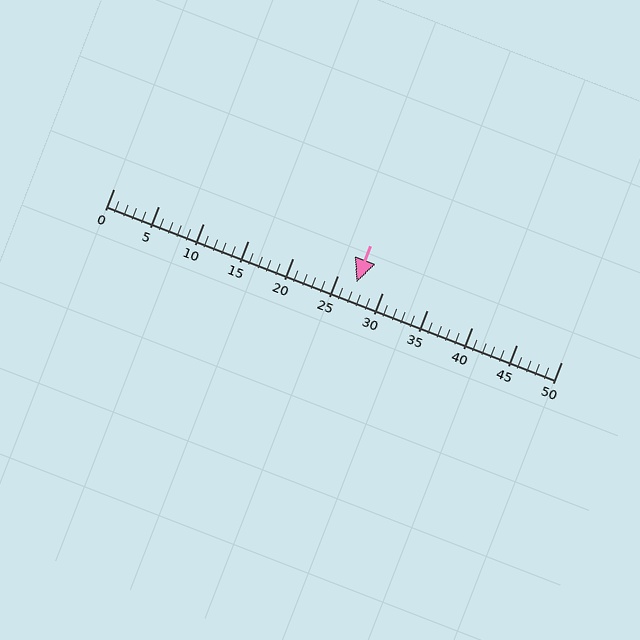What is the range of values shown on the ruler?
The ruler shows values from 0 to 50.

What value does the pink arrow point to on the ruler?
The pink arrow points to approximately 27.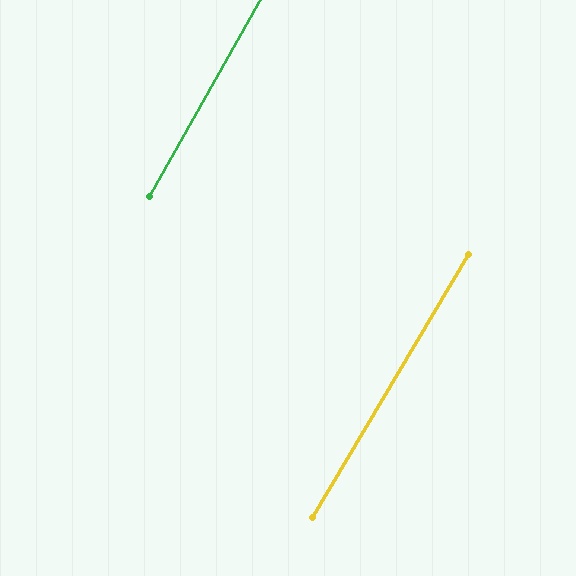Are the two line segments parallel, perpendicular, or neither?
Parallel — their directions differ by only 1.4°.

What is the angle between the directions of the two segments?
Approximately 1 degree.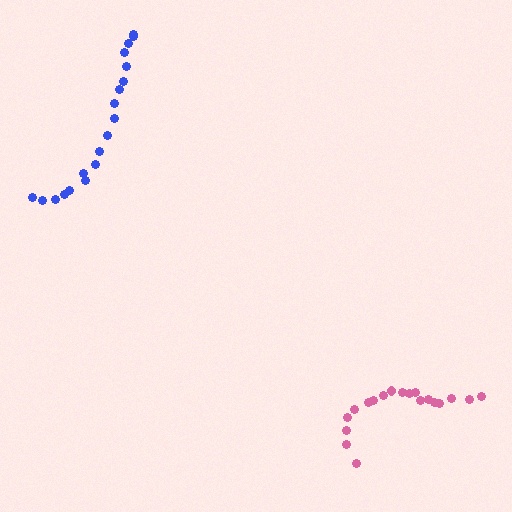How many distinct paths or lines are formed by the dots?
There are 2 distinct paths.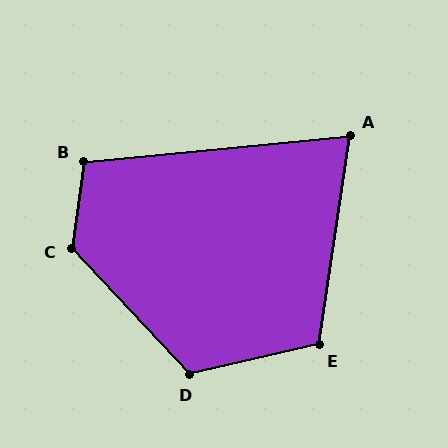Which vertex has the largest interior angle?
C, at approximately 129 degrees.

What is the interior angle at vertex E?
Approximately 111 degrees (obtuse).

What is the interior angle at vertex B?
Approximately 103 degrees (obtuse).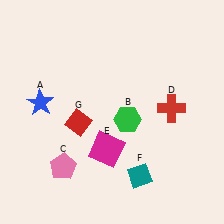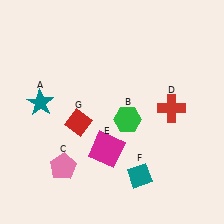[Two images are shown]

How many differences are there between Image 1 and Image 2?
There is 1 difference between the two images.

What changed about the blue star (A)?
In Image 1, A is blue. In Image 2, it changed to teal.